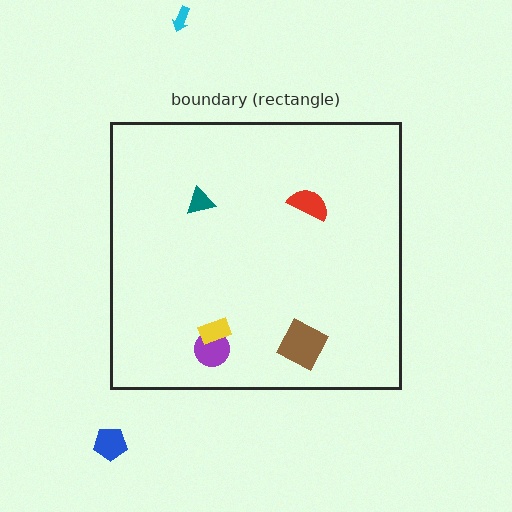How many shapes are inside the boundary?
5 inside, 2 outside.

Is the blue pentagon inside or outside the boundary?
Outside.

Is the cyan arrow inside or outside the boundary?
Outside.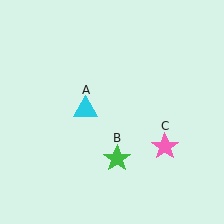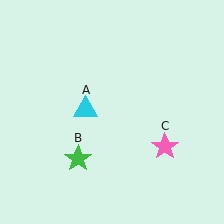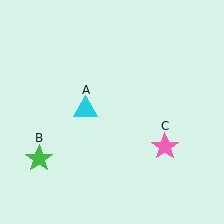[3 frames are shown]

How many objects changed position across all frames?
1 object changed position: green star (object B).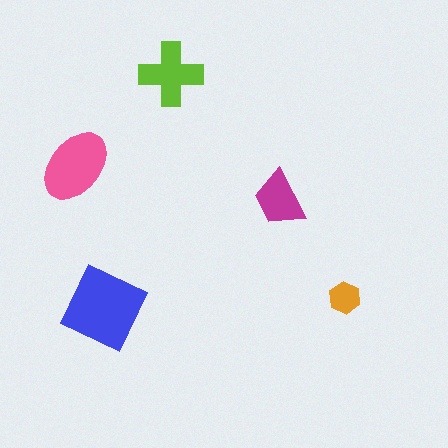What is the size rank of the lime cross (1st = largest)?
3rd.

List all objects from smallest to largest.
The orange hexagon, the magenta trapezoid, the lime cross, the pink ellipse, the blue square.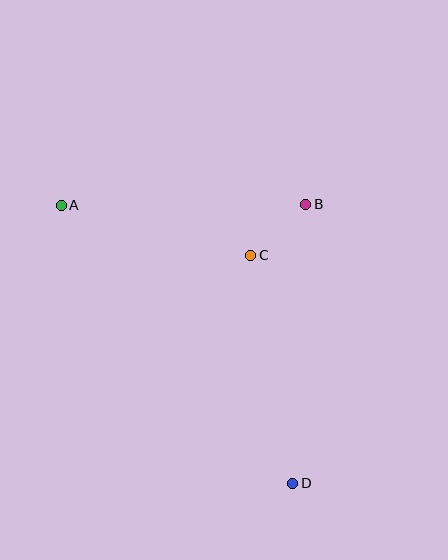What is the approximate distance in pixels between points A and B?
The distance between A and B is approximately 244 pixels.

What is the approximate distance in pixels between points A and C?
The distance between A and C is approximately 196 pixels.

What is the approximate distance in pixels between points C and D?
The distance between C and D is approximately 232 pixels.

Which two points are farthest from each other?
Points A and D are farthest from each other.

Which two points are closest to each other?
Points B and C are closest to each other.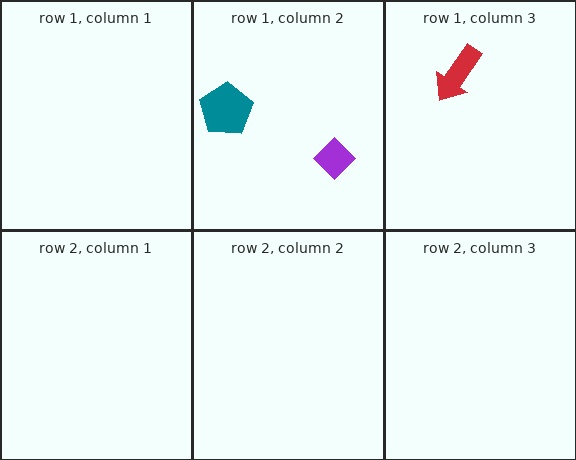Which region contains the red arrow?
The row 1, column 3 region.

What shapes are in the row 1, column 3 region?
The red arrow.